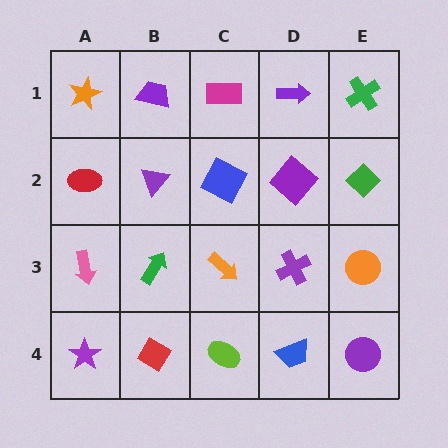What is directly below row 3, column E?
A purple circle.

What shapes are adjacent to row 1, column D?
A purple diamond (row 2, column D), a magenta rectangle (row 1, column C), a green cross (row 1, column E).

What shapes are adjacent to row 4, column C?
An orange arrow (row 3, column C), a red diamond (row 4, column B), a blue trapezoid (row 4, column D).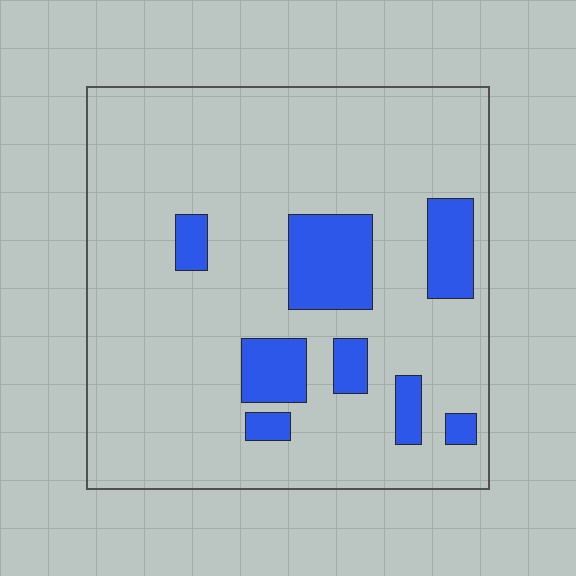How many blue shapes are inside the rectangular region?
8.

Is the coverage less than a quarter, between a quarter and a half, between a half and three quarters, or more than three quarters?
Less than a quarter.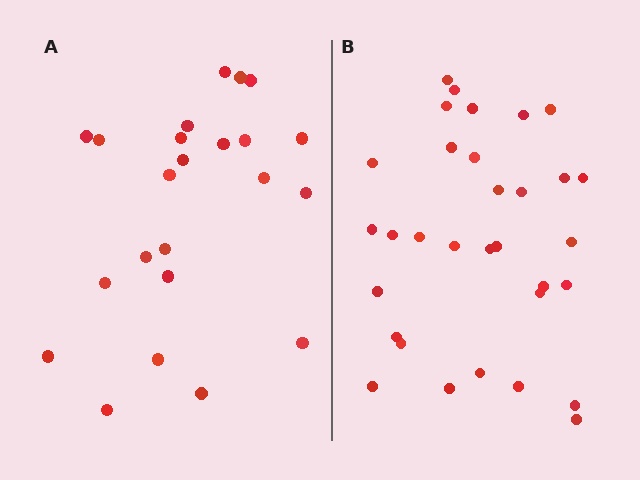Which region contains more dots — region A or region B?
Region B (the right region) has more dots.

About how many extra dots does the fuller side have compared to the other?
Region B has roughly 8 or so more dots than region A.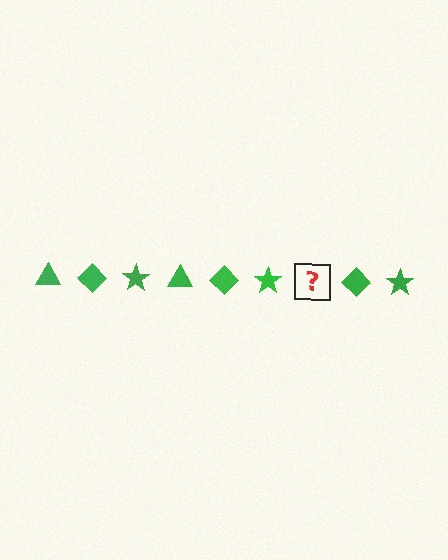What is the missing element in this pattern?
The missing element is a green triangle.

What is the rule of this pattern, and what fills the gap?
The rule is that the pattern cycles through triangle, diamond, star shapes in green. The gap should be filled with a green triangle.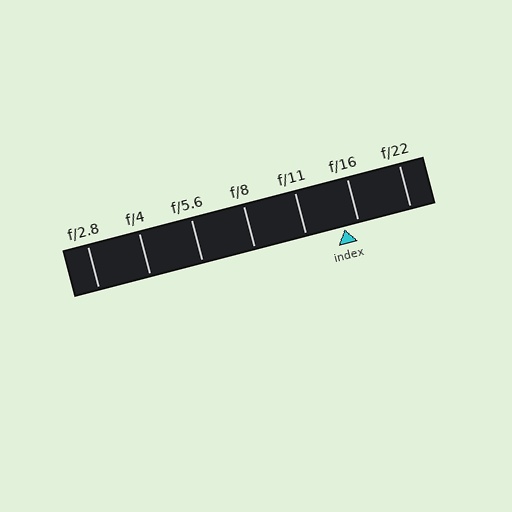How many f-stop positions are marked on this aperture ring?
There are 7 f-stop positions marked.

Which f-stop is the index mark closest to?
The index mark is closest to f/16.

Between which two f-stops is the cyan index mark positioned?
The index mark is between f/11 and f/16.